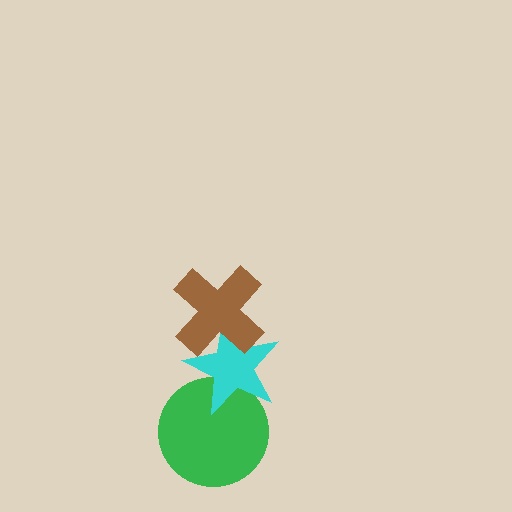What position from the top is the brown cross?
The brown cross is 1st from the top.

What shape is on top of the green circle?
The cyan star is on top of the green circle.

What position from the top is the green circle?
The green circle is 3rd from the top.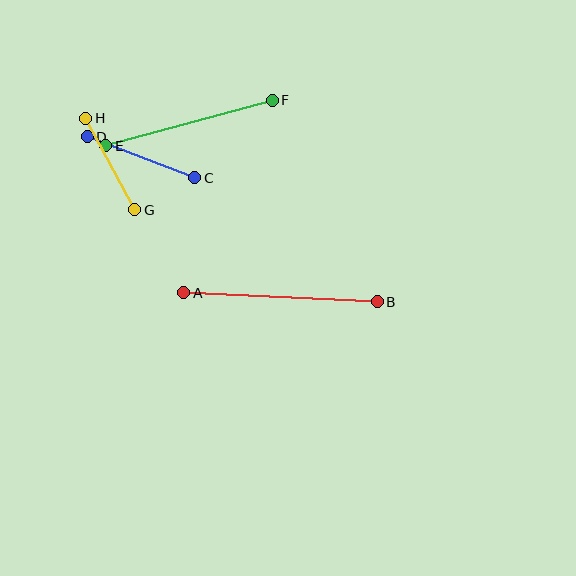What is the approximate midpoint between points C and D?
The midpoint is at approximately (141, 157) pixels.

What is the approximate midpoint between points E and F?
The midpoint is at approximately (189, 123) pixels.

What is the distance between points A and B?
The distance is approximately 194 pixels.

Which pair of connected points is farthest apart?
Points A and B are farthest apart.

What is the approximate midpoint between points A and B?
The midpoint is at approximately (280, 297) pixels.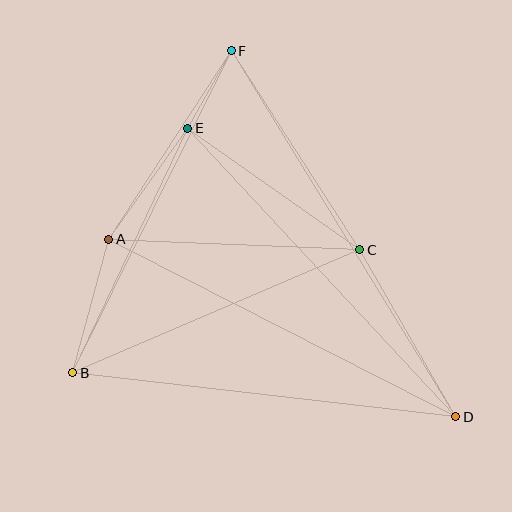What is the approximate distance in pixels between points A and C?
The distance between A and C is approximately 251 pixels.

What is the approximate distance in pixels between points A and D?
The distance between A and D is approximately 390 pixels.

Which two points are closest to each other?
Points E and F are closest to each other.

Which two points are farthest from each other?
Points D and F are farthest from each other.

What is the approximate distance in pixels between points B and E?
The distance between B and E is approximately 270 pixels.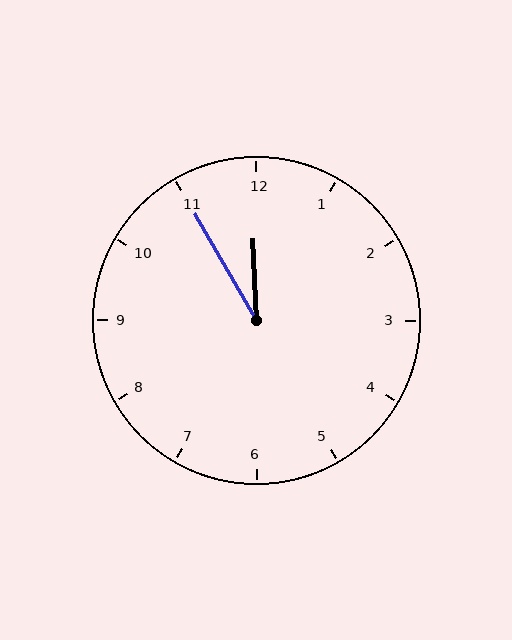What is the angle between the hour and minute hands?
Approximately 28 degrees.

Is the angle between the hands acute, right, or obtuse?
It is acute.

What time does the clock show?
11:55.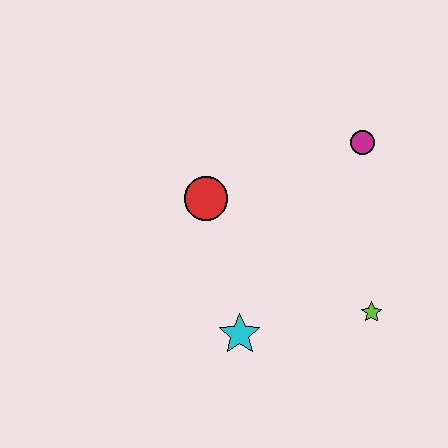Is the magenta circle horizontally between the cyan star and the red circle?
No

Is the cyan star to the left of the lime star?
Yes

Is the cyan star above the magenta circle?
No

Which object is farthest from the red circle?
The lime star is farthest from the red circle.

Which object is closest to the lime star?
The cyan star is closest to the lime star.